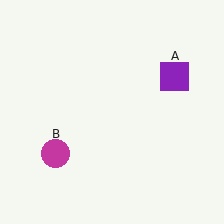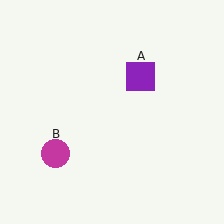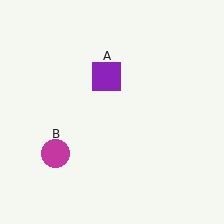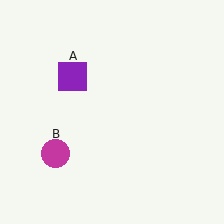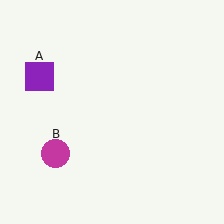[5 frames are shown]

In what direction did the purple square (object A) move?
The purple square (object A) moved left.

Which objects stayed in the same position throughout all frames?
Magenta circle (object B) remained stationary.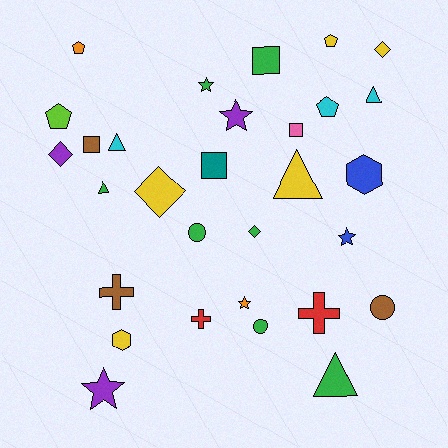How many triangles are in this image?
There are 5 triangles.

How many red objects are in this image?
There are 2 red objects.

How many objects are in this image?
There are 30 objects.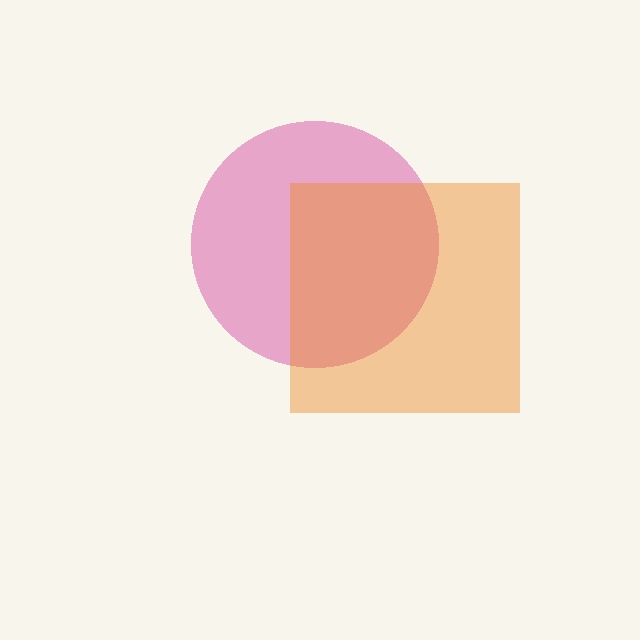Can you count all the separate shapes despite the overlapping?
Yes, there are 2 separate shapes.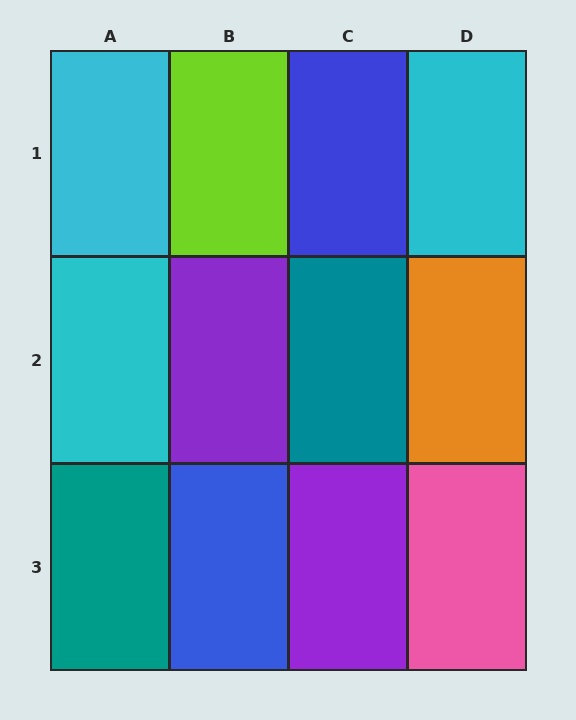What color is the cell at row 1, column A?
Cyan.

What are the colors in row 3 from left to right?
Teal, blue, purple, pink.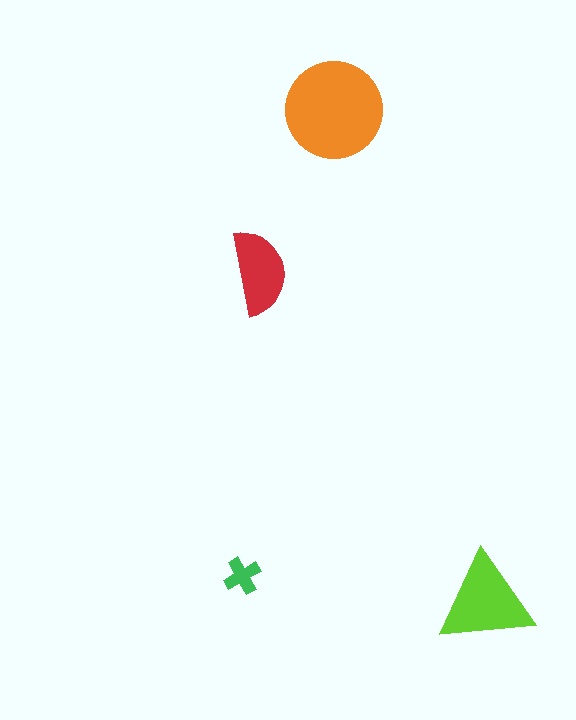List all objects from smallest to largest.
The green cross, the red semicircle, the lime triangle, the orange circle.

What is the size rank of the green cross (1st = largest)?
4th.